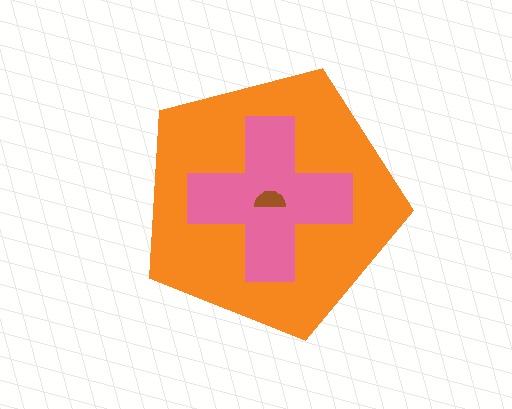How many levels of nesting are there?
3.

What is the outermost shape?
The orange pentagon.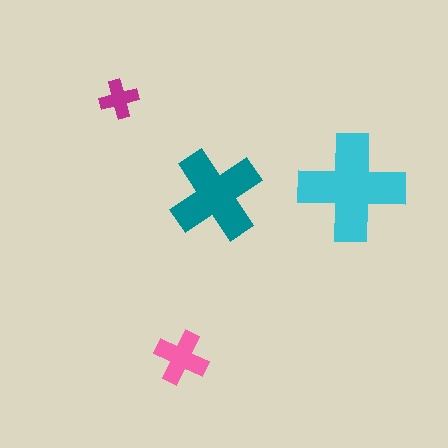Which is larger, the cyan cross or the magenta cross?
The cyan one.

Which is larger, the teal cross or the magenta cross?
The teal one.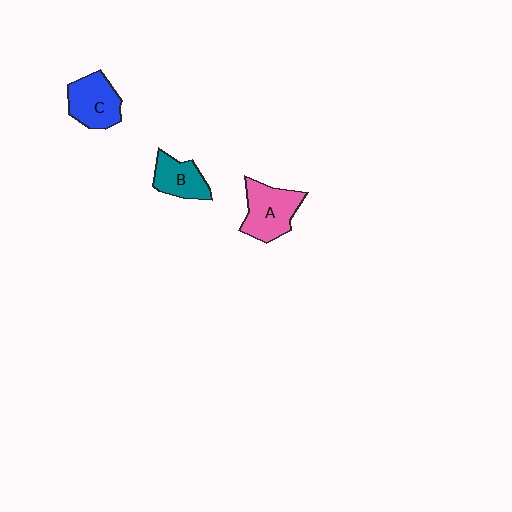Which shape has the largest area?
Shape A (pink).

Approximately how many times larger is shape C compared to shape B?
Approximately 1.2 times.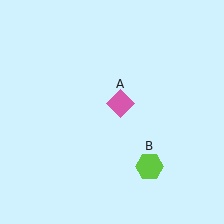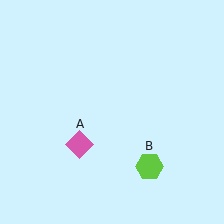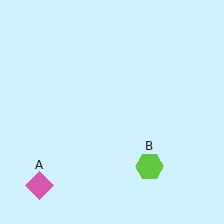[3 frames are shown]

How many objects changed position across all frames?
1 object changed position: pink diamond (object A).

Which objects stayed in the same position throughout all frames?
Lime hexagon (object B) remained stationary.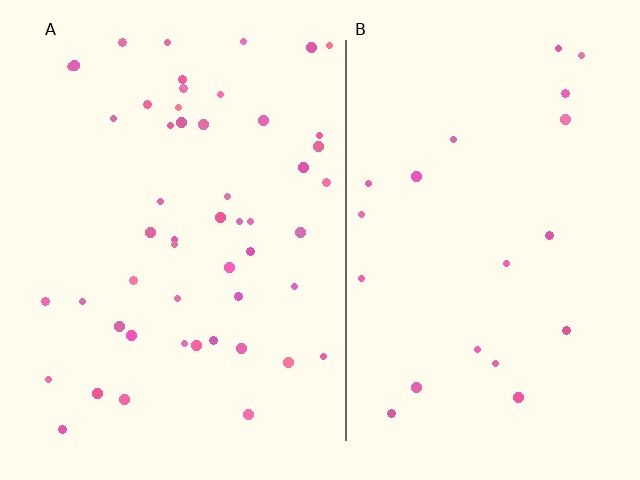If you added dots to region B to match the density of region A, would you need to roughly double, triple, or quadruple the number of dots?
Approximately double.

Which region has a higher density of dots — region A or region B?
A (the left).